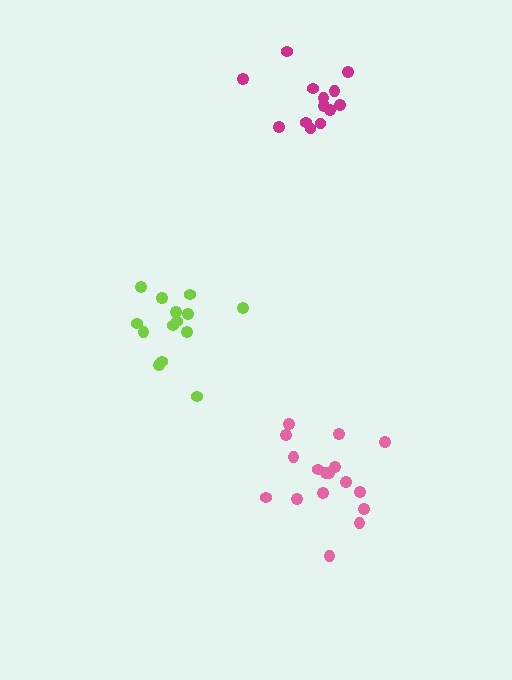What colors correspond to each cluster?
The clusters are colored: lime, magenta, pink.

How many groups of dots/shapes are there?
There are 3 groups.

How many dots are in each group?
Group 1: 14 dots, Group 2: 13 dots, Group 3: 17 dots (44 total).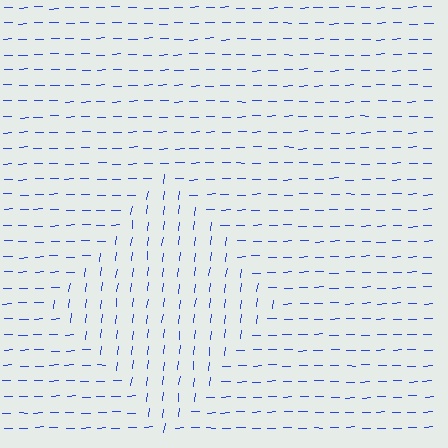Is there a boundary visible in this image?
Yes, there is a texture boundary formed by a change in line orientation.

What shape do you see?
I see a diamond.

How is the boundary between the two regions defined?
The boundary is defined purely by a change in line orientation (approximately 81 degrees difference). All lines are the same color and thickness.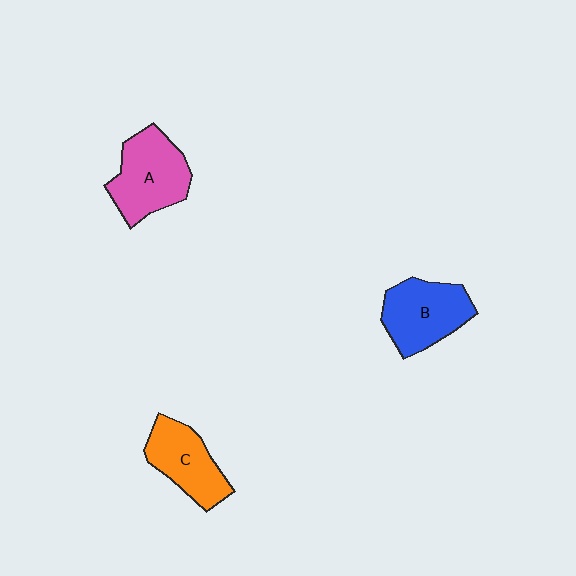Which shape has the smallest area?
Shape C (orange).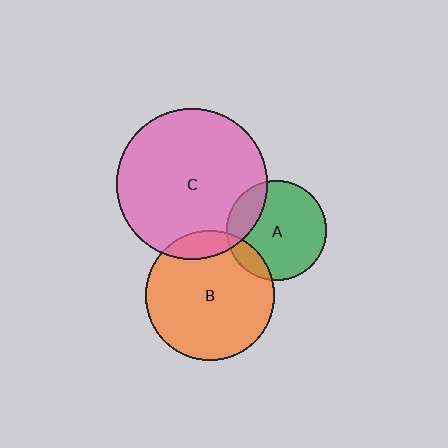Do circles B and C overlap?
Yes.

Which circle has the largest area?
Circle C (pink).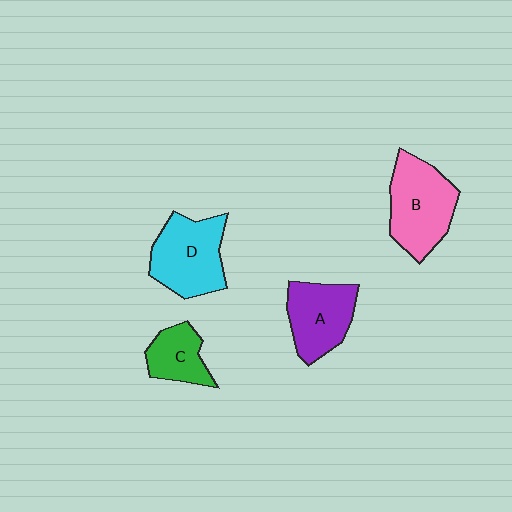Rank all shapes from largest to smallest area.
From largest to smallest: B (pink), D (cyan), A (purple), C (green).